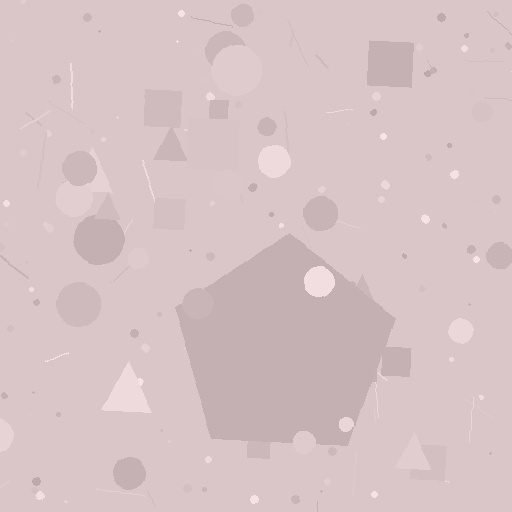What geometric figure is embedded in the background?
A pentagon is embedded in the background.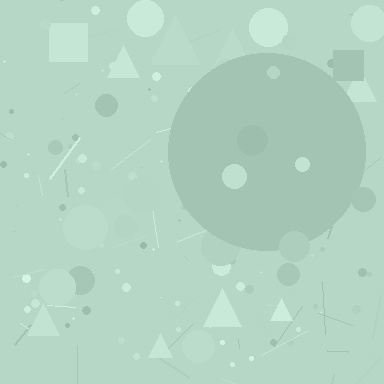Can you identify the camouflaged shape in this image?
The camouflaged shape is a circle.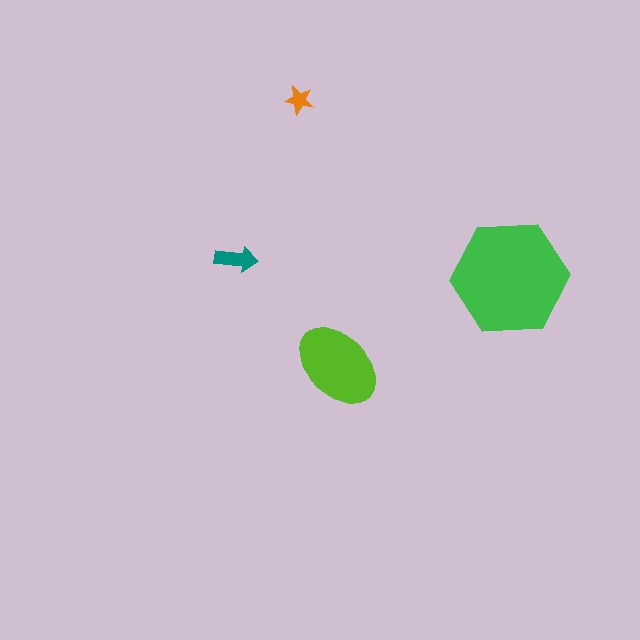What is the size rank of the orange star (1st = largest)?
4th.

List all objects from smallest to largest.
The orange star, the teal arrow, the lime ellipse, the green hexagon.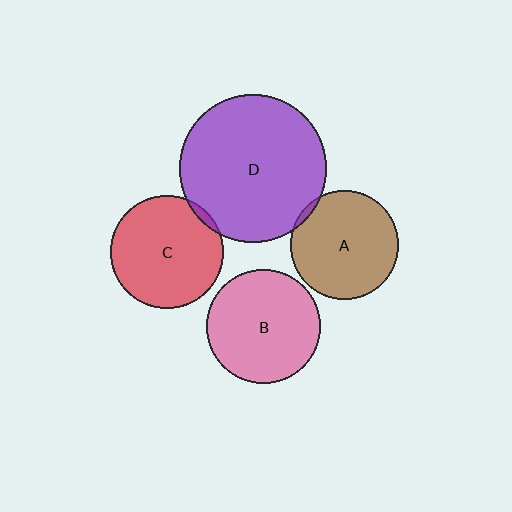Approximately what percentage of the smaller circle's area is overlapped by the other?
Approximately 5%.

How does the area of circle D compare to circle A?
Approximately 1.9 times.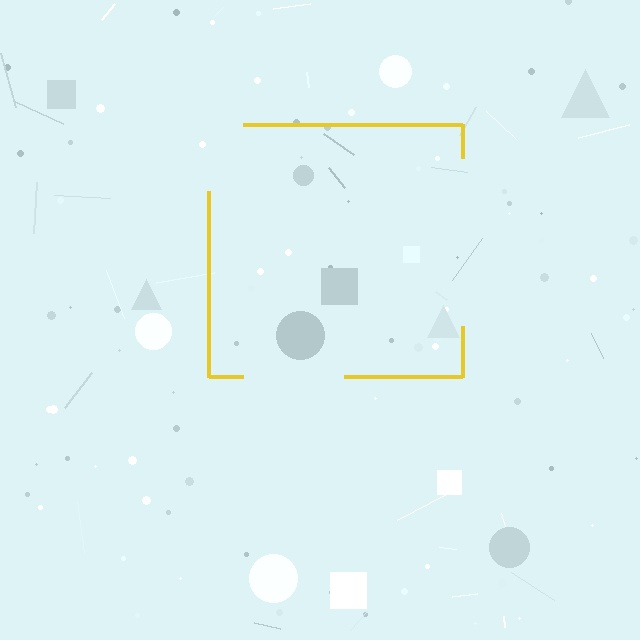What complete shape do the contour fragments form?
The contour fragments form a square.